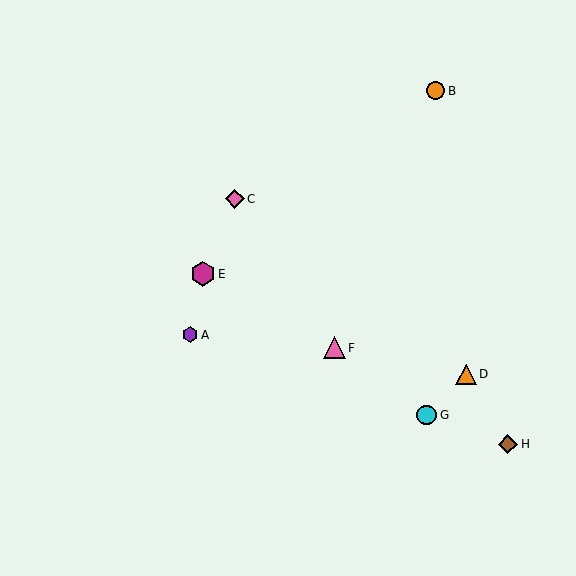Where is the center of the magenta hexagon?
The center of the magenta hexagon is at (203, 274).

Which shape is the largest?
The magenta hexagon (labeled E) is the largest.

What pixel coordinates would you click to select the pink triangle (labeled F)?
Click at (335, 348) to select the pink triangle F.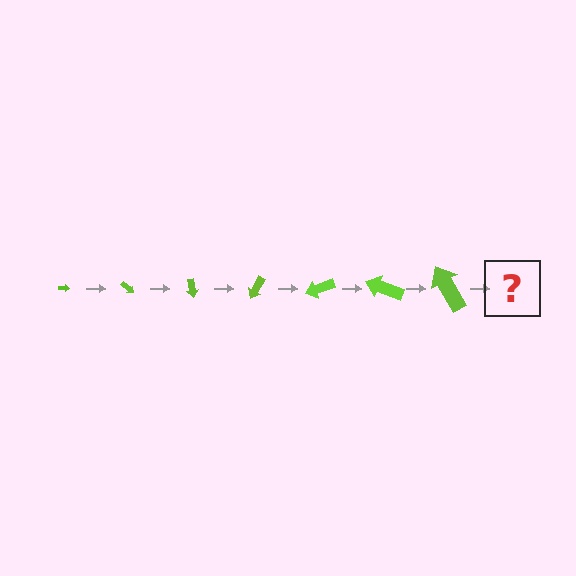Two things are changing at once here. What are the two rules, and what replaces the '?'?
The two rules are that the arrow grows larger each step and it rotates 40 degrees each step. The '?' should be an arrow, larger than the previous one and rotated 280 degrees from the start.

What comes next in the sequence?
The next element should be an arrow, larger than the previous one and rotated 280 degrees from the start.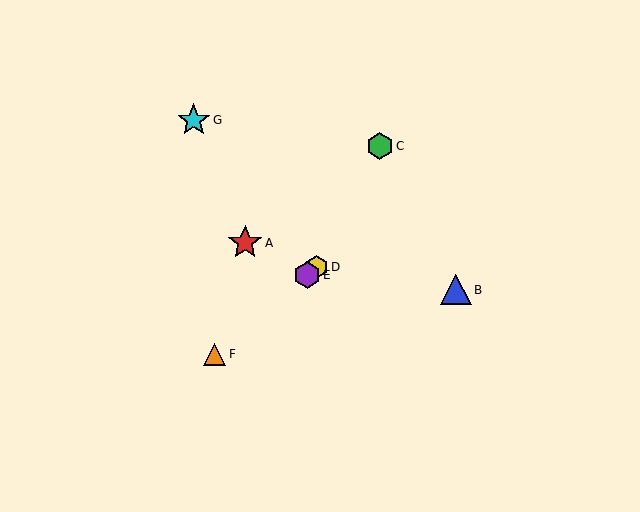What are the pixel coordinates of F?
Object F is at (215, 354).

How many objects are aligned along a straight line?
3 objects (D, E, F) are aligned along a straight line.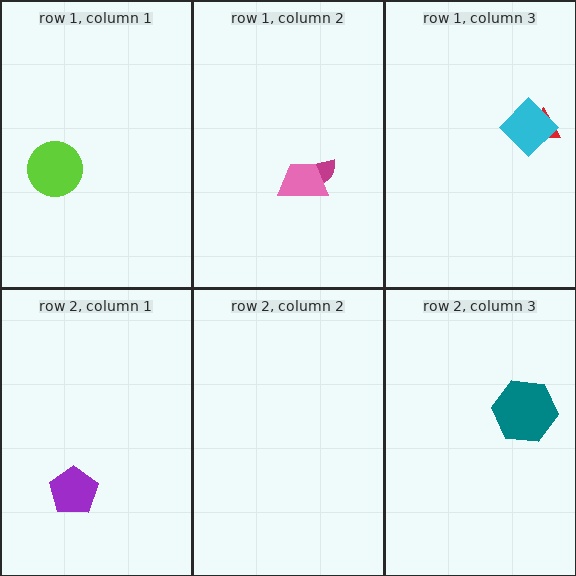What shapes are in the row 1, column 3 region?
The red triangle, the cyan diamond.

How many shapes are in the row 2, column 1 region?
1.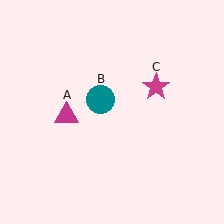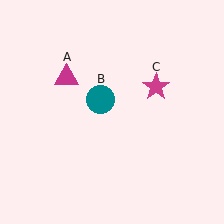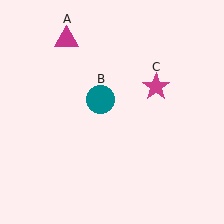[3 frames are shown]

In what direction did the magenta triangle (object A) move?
The magenta triangle (object A) moved up.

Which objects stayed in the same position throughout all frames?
Teal circle (object B) and magenta star (object C) remained stationary.